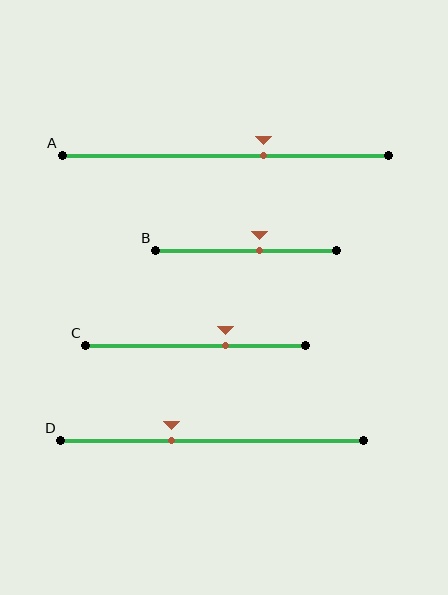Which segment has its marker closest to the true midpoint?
Segment B has its marker closest to the true midpoint.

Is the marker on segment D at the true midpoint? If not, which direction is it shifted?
No, the marker on segment D is shifted to the left by about 13% of the segment length.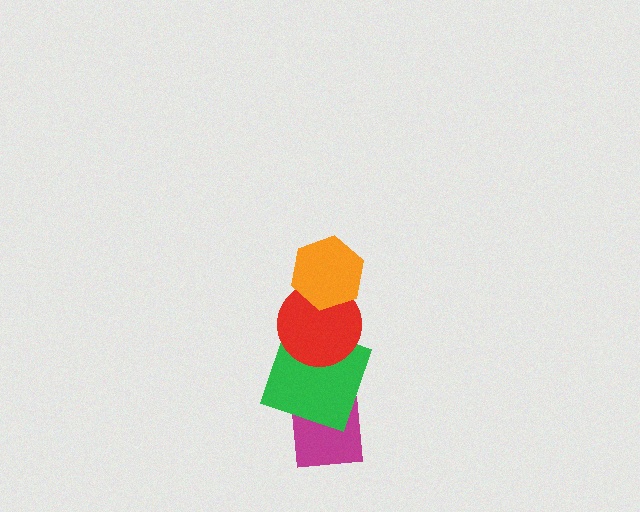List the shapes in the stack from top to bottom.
From top to bottom: the orange hexagon, the red circle, the green square, the magenta square.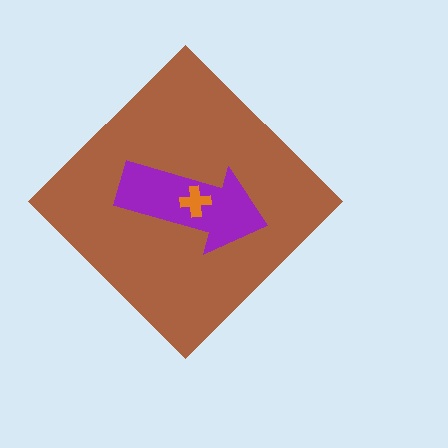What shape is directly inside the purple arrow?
The orange cross.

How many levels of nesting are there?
3.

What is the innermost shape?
The orange cross.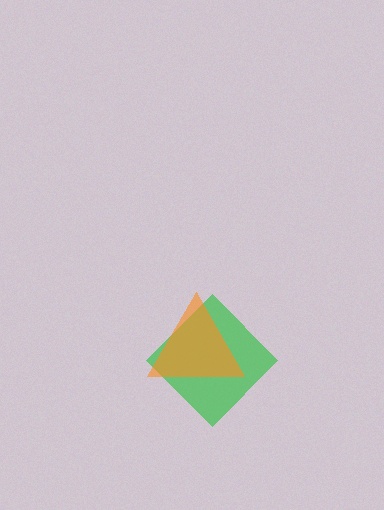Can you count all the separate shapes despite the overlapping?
Yes, there are 2 separate shapes.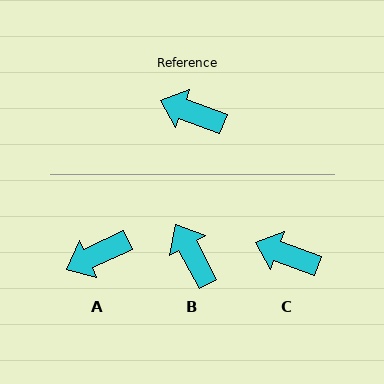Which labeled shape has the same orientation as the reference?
C.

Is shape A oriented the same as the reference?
No, it is off by about 46 degrees.